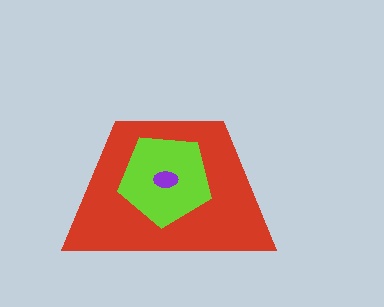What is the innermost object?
The purple ellipse.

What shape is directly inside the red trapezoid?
The lime pentagon.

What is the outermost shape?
The red trapezoid.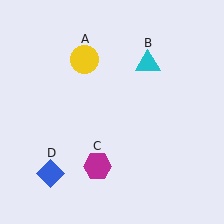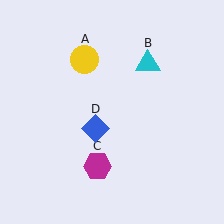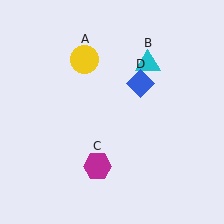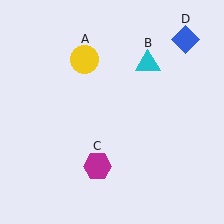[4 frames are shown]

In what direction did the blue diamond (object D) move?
The blue diamond (object D) moved up and to the right.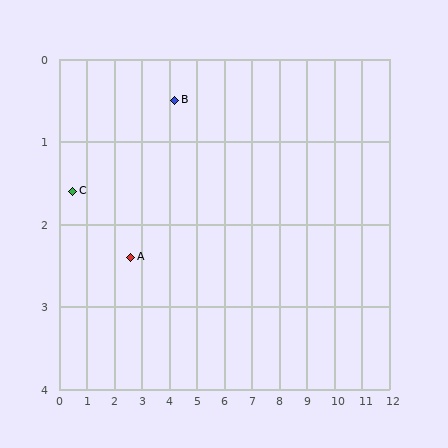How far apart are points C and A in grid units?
Points C and A are about 2.2 grid units apart.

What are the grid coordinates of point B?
Point B is at approximately (4.2, 0.5).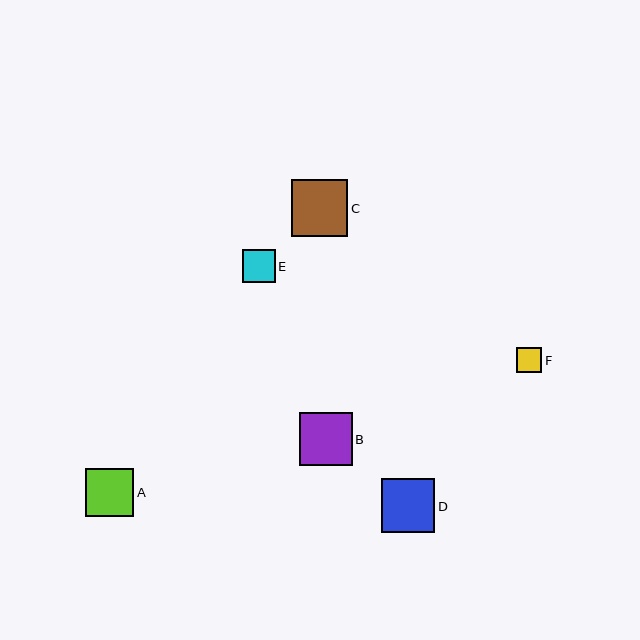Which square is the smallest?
Square F is the smallest with a size of approximately 26 pixels.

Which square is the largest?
Square C is the largest with a size of approximately 57 pixels.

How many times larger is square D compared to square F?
Square D is approximately 2.1 times the size of square F.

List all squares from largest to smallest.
From largest to smallest: C, D, B, A, E, F.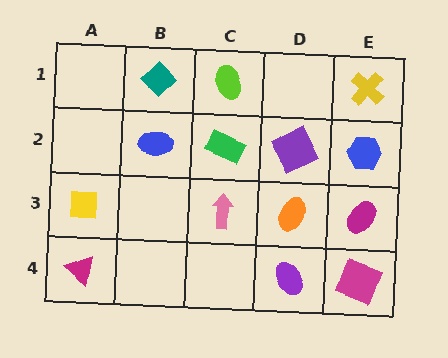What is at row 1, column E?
A yellow cross.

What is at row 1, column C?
A lime ellipse.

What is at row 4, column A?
A magenta triangle.